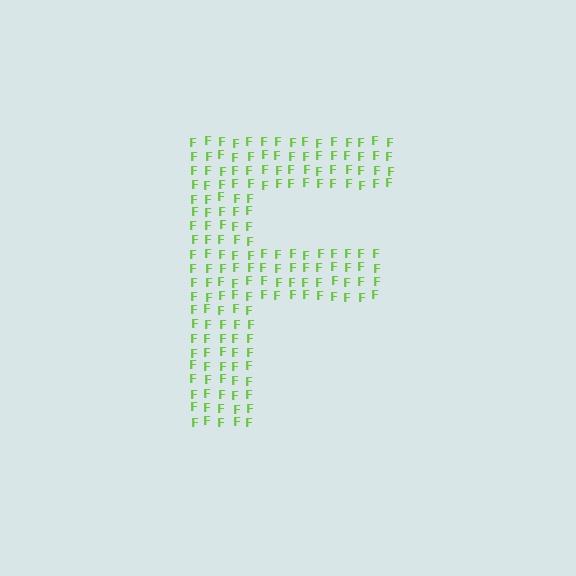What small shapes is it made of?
It is made of small letter F's.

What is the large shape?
The large shape is the letter F.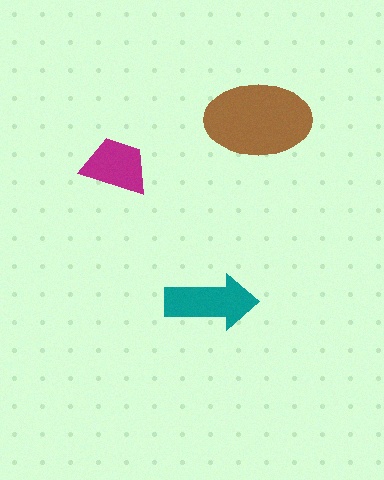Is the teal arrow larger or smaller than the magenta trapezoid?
Larger.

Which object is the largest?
The brown ellipse.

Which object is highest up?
The brown ellipse is topmost.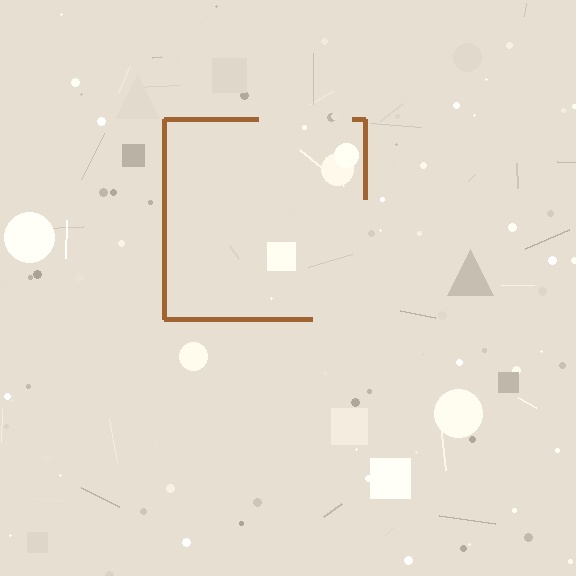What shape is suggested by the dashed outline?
The dashed outline suggests a square.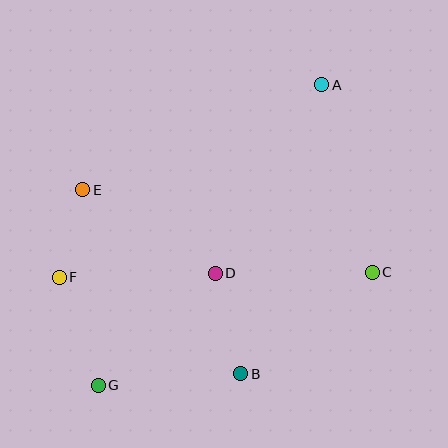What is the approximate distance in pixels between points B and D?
The distance between B and D is approximately 104 pixels.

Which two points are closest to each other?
Points E and F are closest to each other.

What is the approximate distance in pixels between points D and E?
The distance between D and E is approximately 157 pixels.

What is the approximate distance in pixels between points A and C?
The distance between A and C is approximately 194 pixels.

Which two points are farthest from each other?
Points A and G are farthest from each other.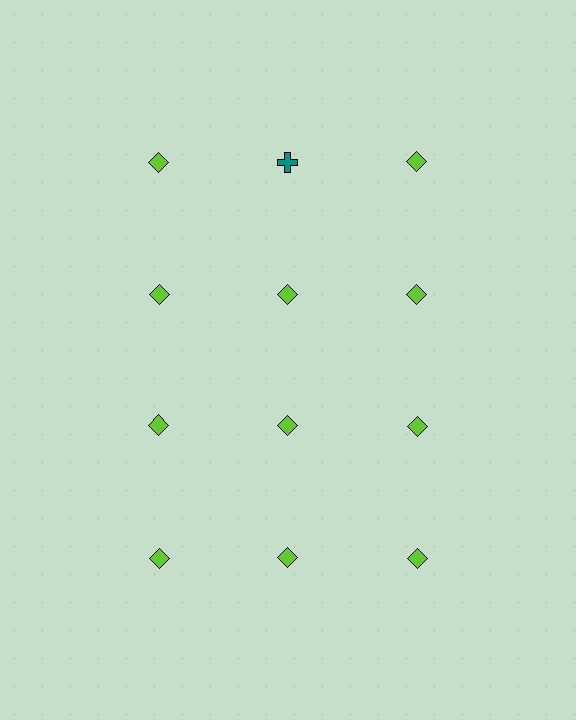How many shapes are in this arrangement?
There are 12 shapes arranged in a grid pattern.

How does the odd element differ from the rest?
It differs in both color (teal instead of lime) and shape (cross instead of diamond).